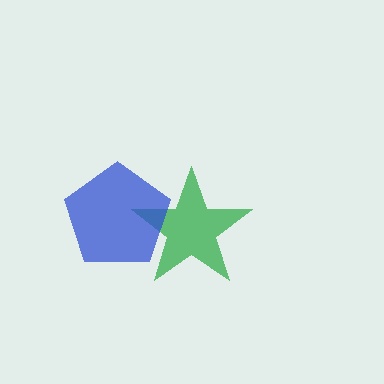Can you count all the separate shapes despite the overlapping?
Yes, there are 2 separate shapes.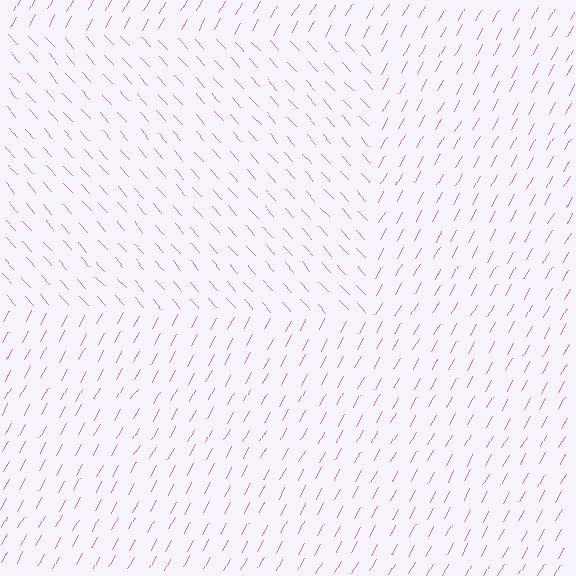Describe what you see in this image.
The image is filled with small pink line segments. A rectangle region in the image has lines oriented differently from the surrounding lines, creating a visible texture boundary.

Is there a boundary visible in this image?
Yes, there is a texture boundary formed by a change in line orientation.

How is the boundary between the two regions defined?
The boundary is defined purely by a change in line orientation (approximately 71 degrees difference). All lines are the same color and thickness.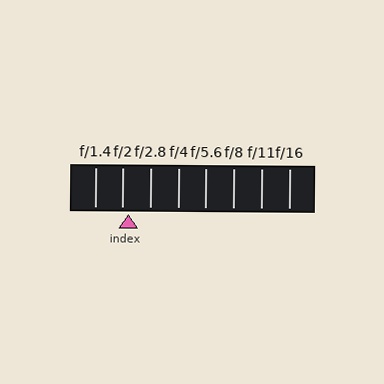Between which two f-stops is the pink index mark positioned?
The index mark is between f/2 and f/2.8.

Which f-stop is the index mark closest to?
The index mark is closest to f/2.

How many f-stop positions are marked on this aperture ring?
There are 8 f-stop positions marked.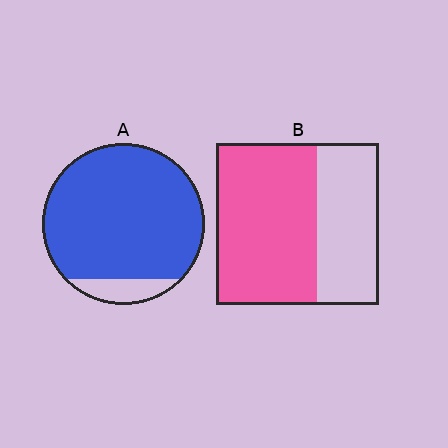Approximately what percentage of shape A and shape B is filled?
A is approximately 90% and B is approximately 60%.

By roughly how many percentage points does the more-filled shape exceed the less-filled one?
By roughly 30 percentage points (A over B).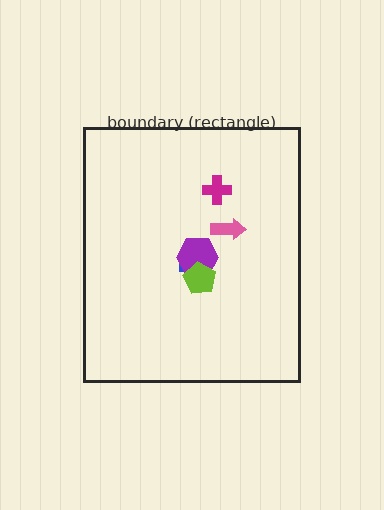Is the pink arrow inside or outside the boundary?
Inside.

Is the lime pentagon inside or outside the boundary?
Inside.